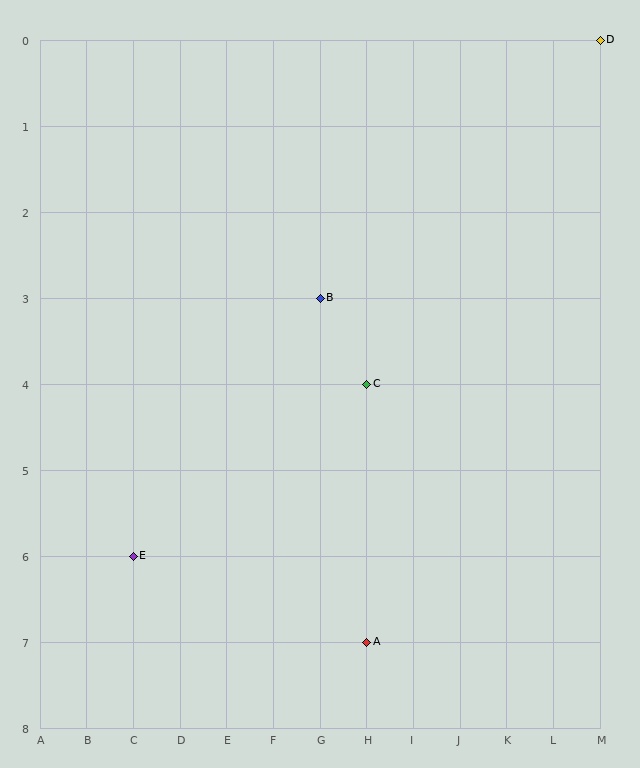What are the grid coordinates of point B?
Point B is at grid coordinates (G, 3).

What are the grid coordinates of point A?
Point A is at grid coordinates (H, 7).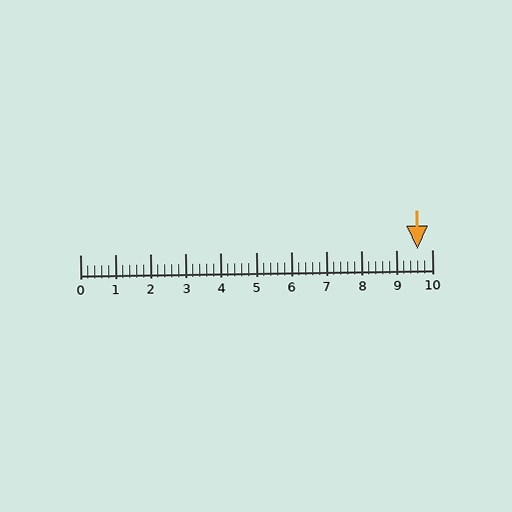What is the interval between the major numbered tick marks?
The major tick marks are spaced 1 units apart.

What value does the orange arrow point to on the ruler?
The orange arrow points to approximately 9.6.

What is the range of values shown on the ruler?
The ruler shows values from 0 to 10.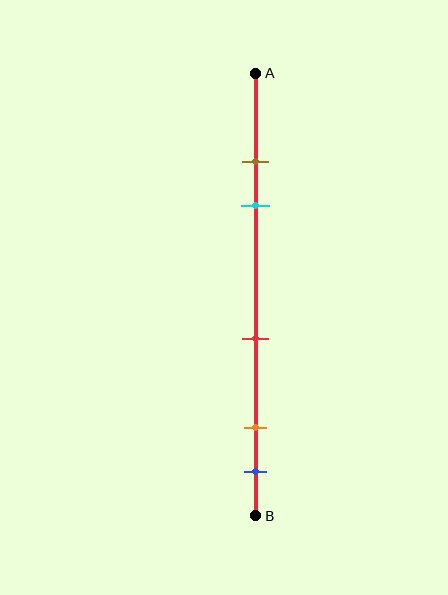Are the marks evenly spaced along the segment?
No, the marks are not evenly spaced.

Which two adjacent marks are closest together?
The brown and cyan marks are the closest adjacent pair.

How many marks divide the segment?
There are 5 marks dividing the segment.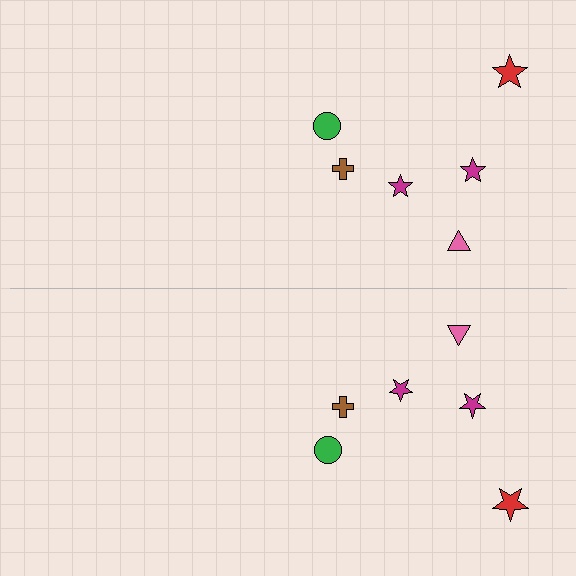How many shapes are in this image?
There are 12 shapes in this image.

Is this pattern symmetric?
Yes, this pattern has bilateral (reflection) symmetry.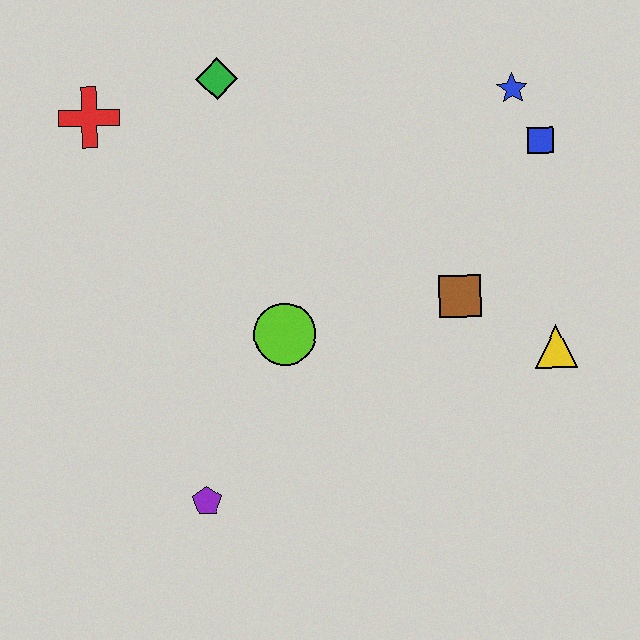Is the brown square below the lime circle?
No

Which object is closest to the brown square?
The yellow triangle is closest to the brown square.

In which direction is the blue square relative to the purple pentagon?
The blue square is above the purple pentagon.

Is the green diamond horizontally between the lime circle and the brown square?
No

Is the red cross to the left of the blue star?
Yes